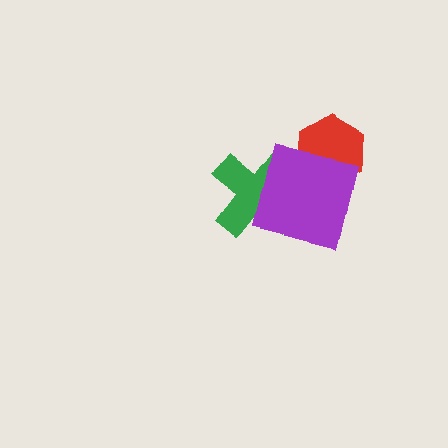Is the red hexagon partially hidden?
Yes, it is partially covered by another shape.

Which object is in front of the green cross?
The purple square is in front of the green cross.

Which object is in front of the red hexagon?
The purple square is in front of the red hexagon.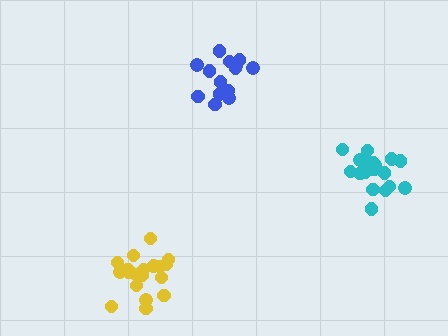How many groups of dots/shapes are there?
There are 3 groups.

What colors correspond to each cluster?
The clusters are colored: blue, cyan, yellow.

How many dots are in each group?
Group 1: 14 dots, Group 2: 19 dots, Group 3: 19 dots (52 total).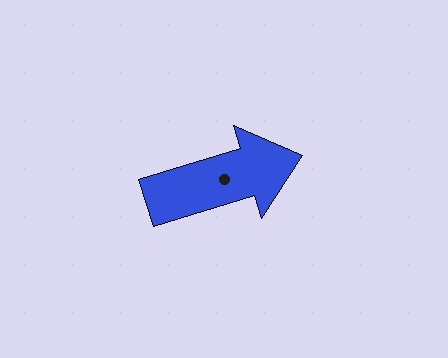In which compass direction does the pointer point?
East.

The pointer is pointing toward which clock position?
Roughly 2 o'clock.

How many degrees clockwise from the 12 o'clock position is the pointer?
Approximately 73 degrees.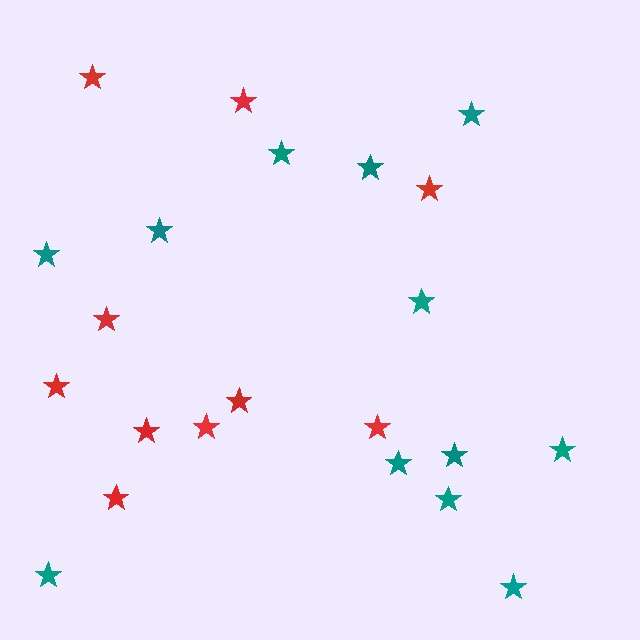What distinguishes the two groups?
There are 2 groups: one group of teal stars (12) and one group of red stars (10).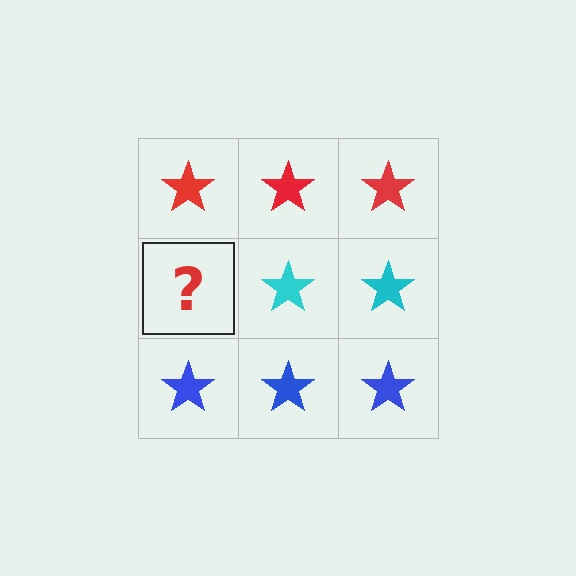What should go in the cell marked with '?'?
The missing cell should contain a cyan star.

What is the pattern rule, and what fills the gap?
The rule is that each row has a consistent color. The gap should be filled with a cyan star.